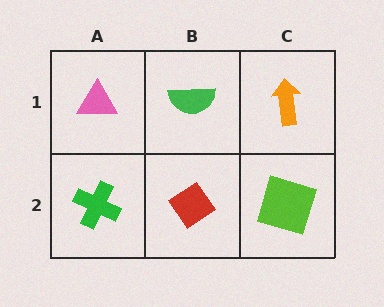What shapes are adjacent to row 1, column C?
A lime square (row 2, column C), a green semicircle (row 1, column B).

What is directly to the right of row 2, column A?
A red diamond.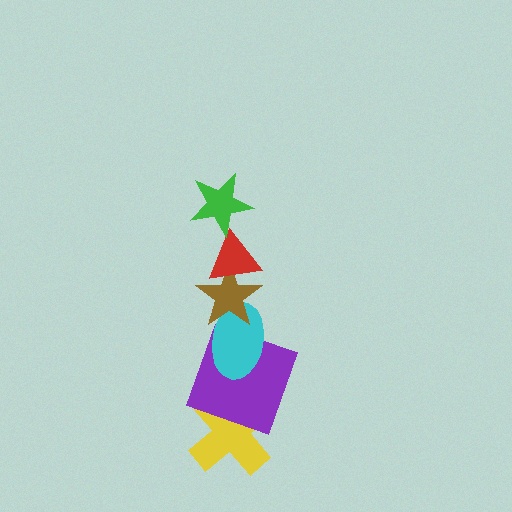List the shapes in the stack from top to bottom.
From top to bottom: the green star, the red triangle, the brown star, the cyan ellipse, the purple square, the yellow cross.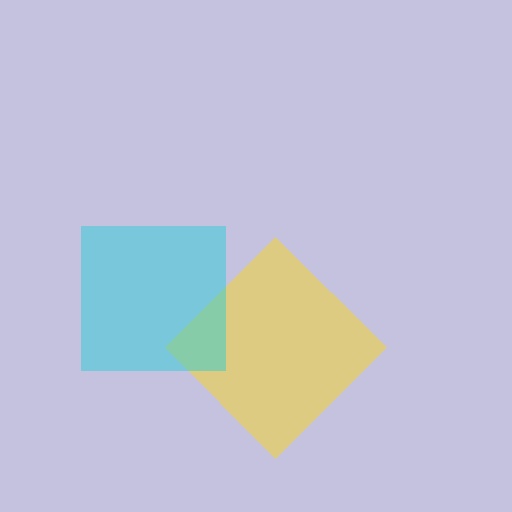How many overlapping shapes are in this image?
There are 2 overlapping shapes in the image.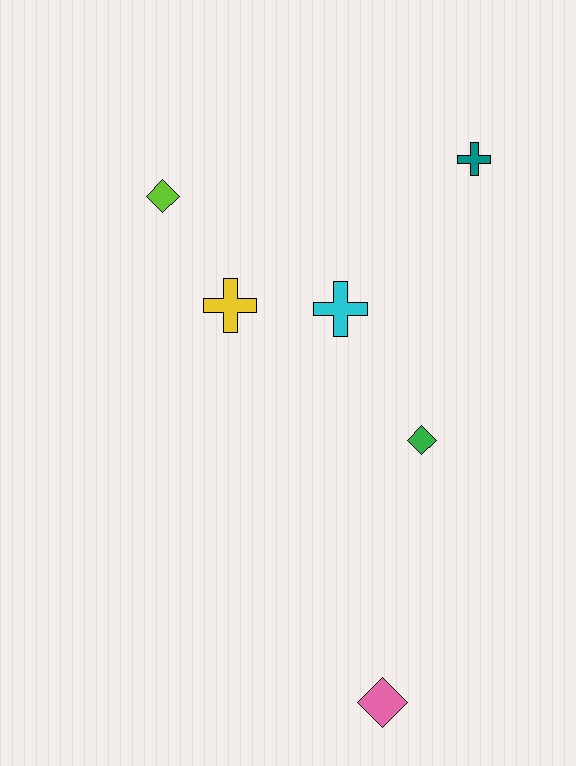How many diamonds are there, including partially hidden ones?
There are 3 diamonds.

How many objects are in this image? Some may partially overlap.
There are 6 objects.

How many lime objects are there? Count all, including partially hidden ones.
There is 1 lime object.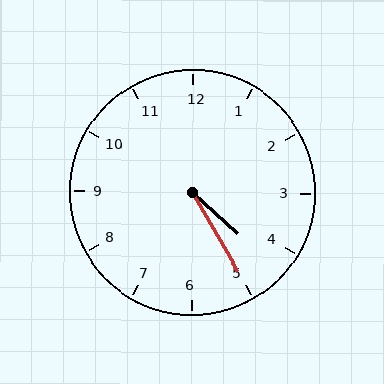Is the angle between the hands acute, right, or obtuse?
It is acute.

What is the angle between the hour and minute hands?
Approximately 18 degrees.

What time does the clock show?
4:25.